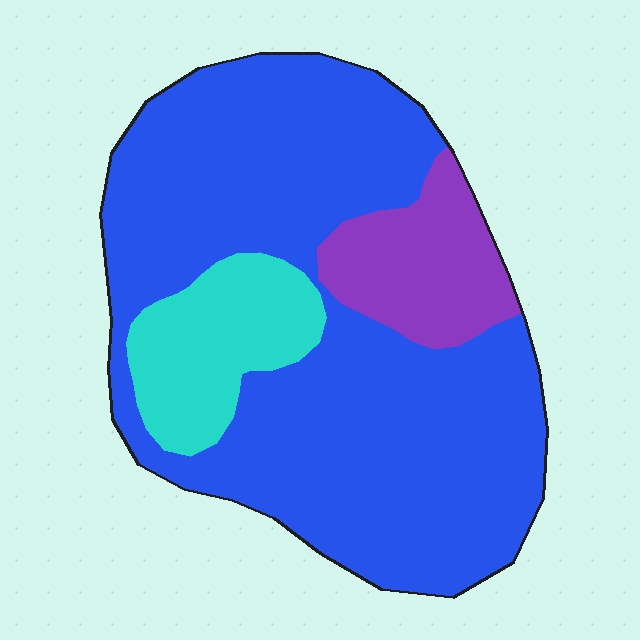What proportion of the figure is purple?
Purple takes up about one eighth (1/8) of the figure.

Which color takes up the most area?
Blue, at roughly 75%.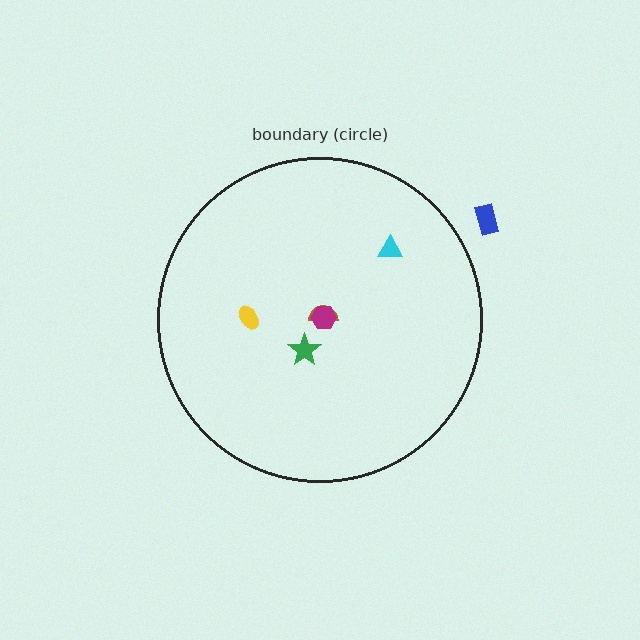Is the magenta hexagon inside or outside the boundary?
Inside.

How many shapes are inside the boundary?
5 inside, 1 outside.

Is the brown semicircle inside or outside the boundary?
Inside.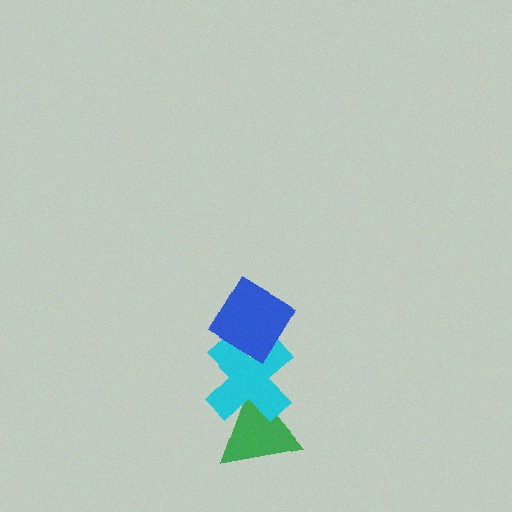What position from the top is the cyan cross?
The cyan cross is 2nd from the top.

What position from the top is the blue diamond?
The blue diamond is 1st from the top.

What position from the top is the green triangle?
The green triangle is 3rd from the top.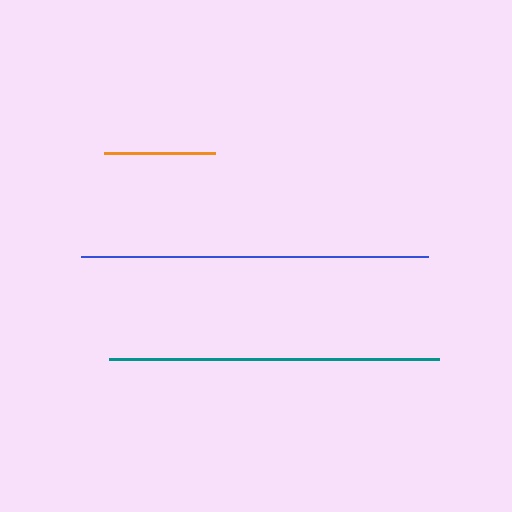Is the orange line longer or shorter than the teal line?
The teal line is longer than the orange line.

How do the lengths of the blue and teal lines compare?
The blue and teal lines are approximately the same length.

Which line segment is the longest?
The blue line is the longest at approximately 347 pixels.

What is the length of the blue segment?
The blue segment is approximately 347 pixels long.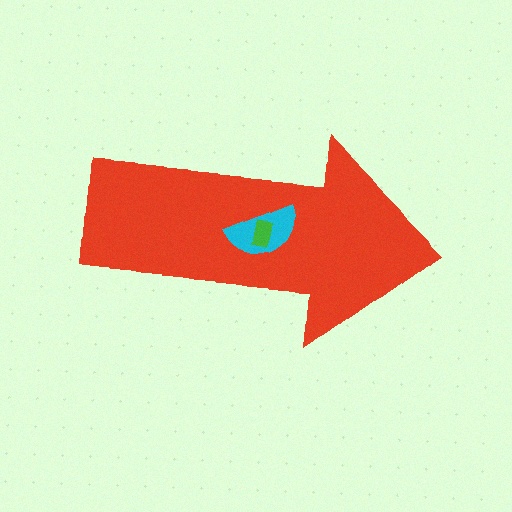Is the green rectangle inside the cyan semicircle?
Yes.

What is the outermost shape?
The red arrow.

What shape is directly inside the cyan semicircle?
The green rectangle.